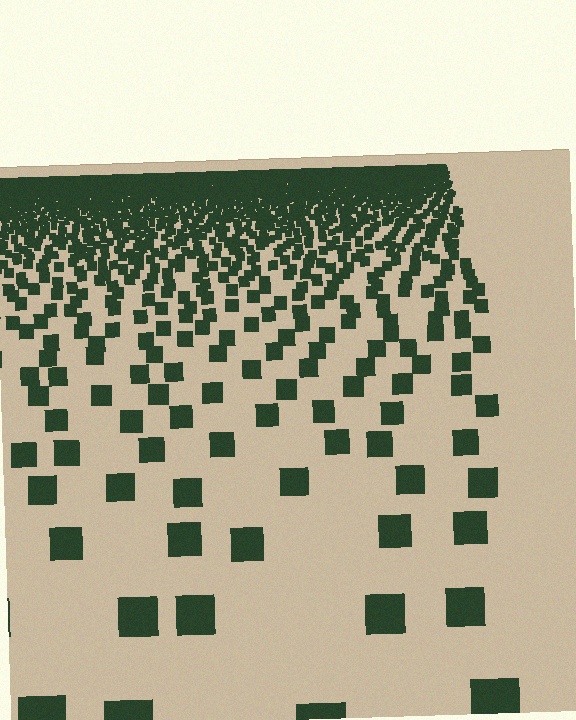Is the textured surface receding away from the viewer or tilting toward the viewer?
The surface is receding away from the viewer. Texture elements get smaller and denser toward the top.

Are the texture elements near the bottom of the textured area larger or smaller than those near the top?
Larger. Near the bottom, elements are closer to the viewer and appear at a bigger on-screen size.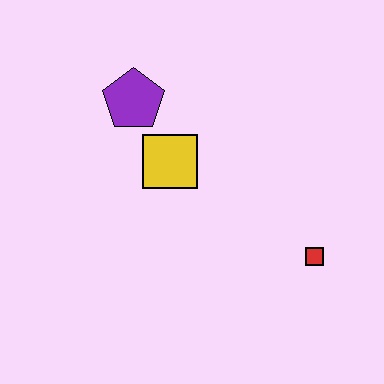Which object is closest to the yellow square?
The purple pentagon is closest to the yellow square.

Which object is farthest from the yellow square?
The red square is farthest from the yellow square.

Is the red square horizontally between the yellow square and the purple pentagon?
No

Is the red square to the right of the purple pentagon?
Yes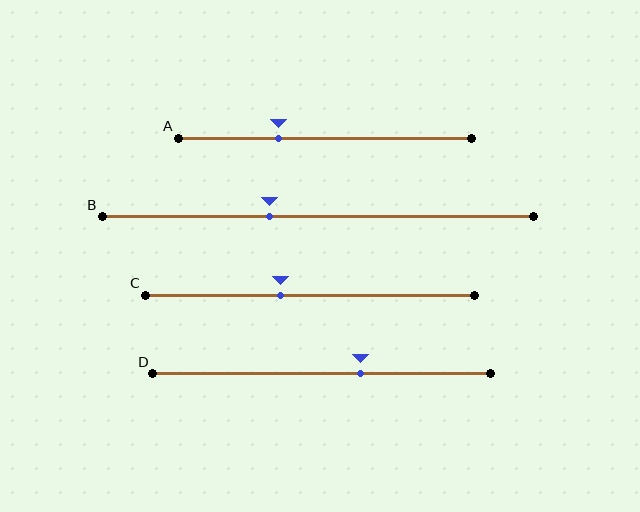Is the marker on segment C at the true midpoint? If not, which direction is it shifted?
No, the marker on segment C is shifted to the left by about 9% of the segment length.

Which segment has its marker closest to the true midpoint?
Segment C has its marker closest to the true midpoint.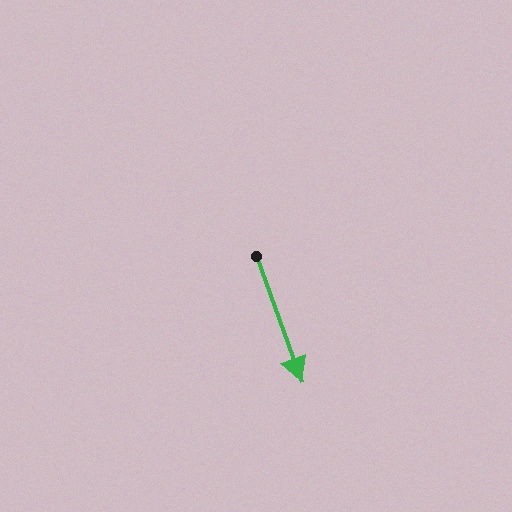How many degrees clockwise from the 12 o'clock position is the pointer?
Approximately 160 degrees.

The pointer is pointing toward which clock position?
Roughly 5 o'clock.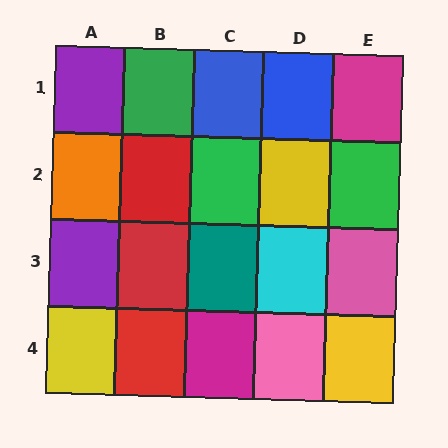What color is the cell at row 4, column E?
Yellow.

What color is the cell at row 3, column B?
Red.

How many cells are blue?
2 cells are blue.